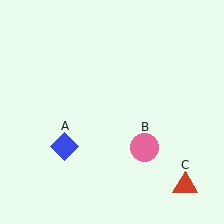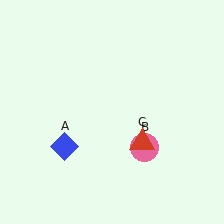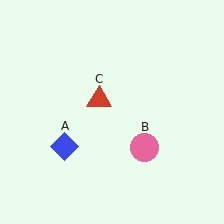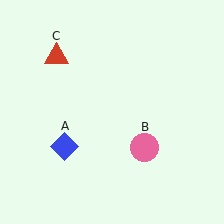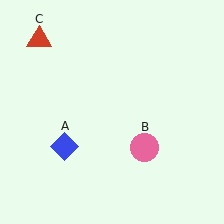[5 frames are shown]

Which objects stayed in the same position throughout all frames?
Blue diamond (object A) and pink circle (object B) remained stationary.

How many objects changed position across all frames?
1 object changed position: red triangle (object C).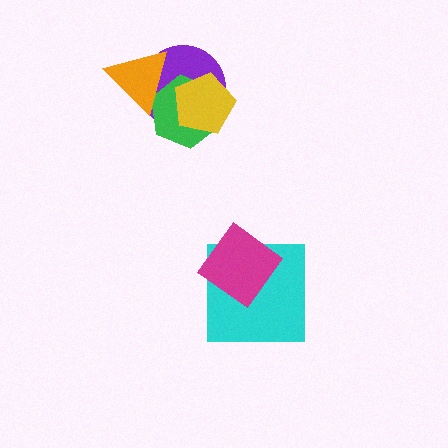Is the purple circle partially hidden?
Yes, it is partially covered by another shape.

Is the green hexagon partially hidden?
Yes, it is partially covered by another shape.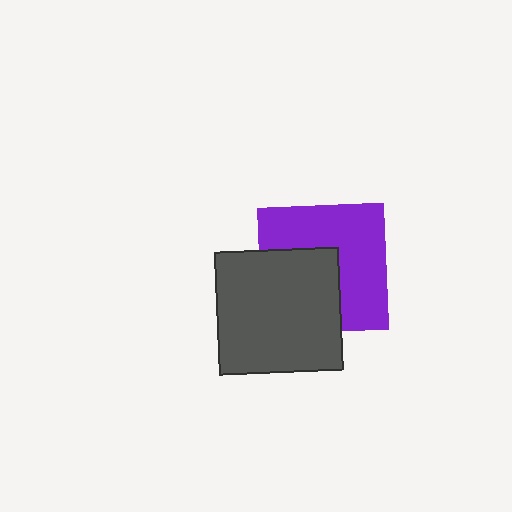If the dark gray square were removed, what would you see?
You would see the complete purple square.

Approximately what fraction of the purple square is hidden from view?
Roughly 43% of the purple square is hidden behind the dark gray square.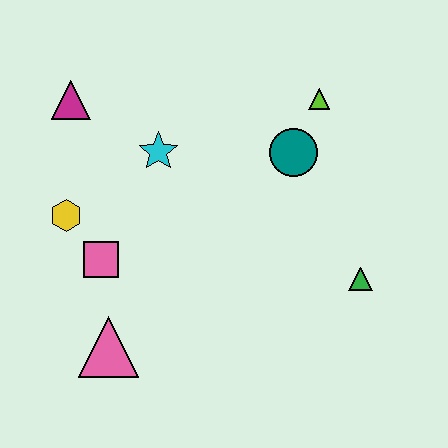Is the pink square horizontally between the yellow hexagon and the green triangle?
Yes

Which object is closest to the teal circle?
The lime triangle is closest to the teal circle.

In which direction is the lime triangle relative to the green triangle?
The lime triangle is above the green triangle.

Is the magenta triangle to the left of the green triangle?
Yes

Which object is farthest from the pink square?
The lime triangle is farthest from the pink square.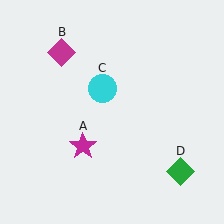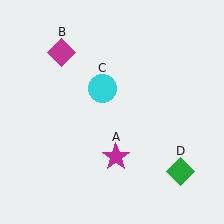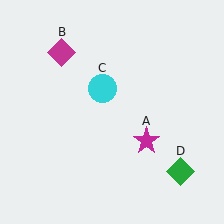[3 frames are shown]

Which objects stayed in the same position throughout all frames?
Magenta diamond (object B) and cyan circle (object C) and green diamond (object D) remained stationary.